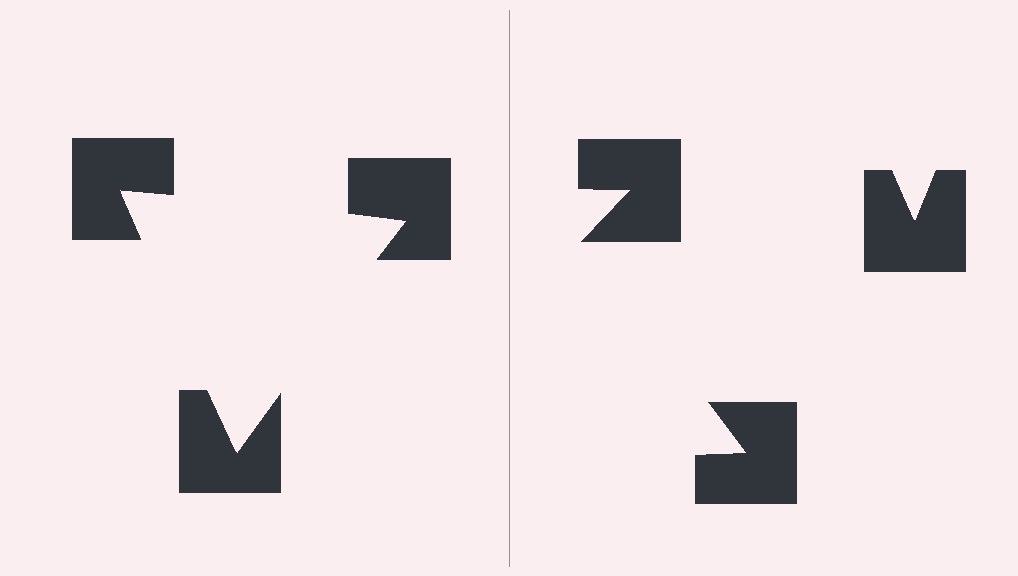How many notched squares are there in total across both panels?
6 — 3 on each side.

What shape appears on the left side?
An illusory triangle.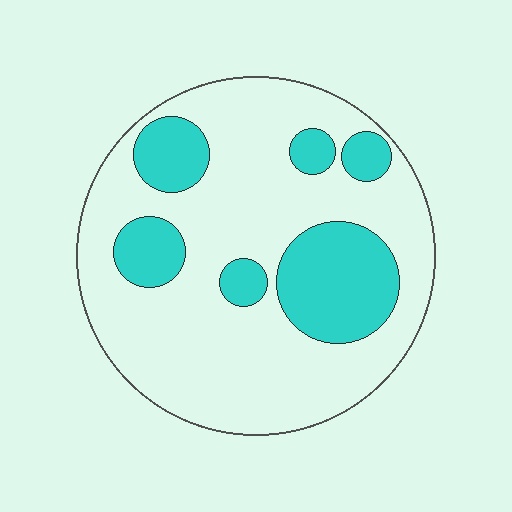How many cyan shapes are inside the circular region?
6.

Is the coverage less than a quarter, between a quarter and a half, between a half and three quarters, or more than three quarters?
Between a quarter and a half.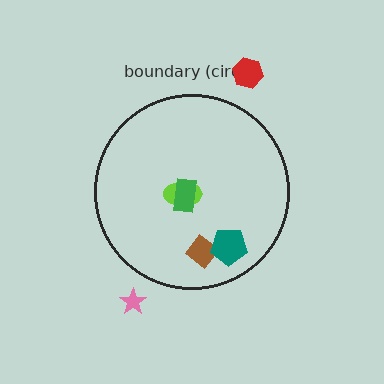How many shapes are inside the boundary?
4 inside, 2 outside.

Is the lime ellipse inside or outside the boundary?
Inside.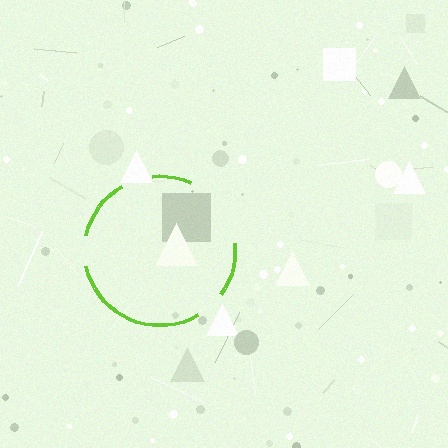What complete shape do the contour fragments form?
The contour fragments form a circle.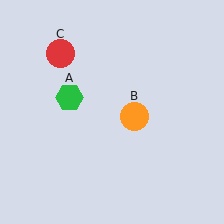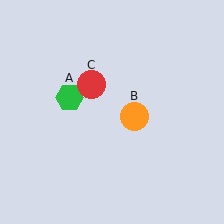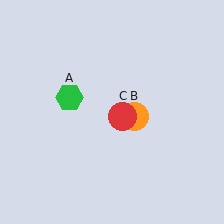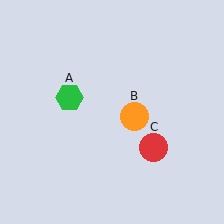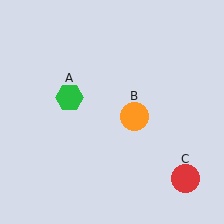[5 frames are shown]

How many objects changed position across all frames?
1 object changed position: red circle (object C).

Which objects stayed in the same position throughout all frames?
Green hexagon (object A) and orange circle (object B) remained stationary.